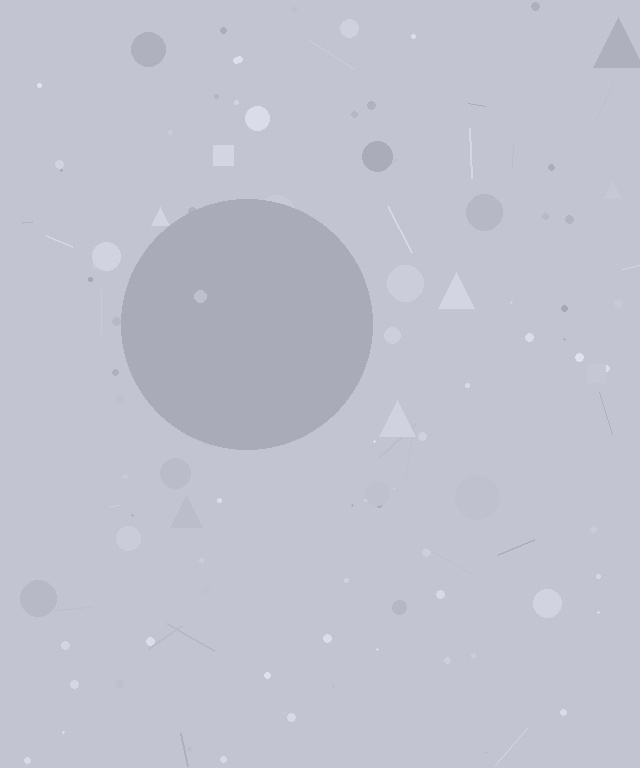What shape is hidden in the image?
A circle is hidden in the image.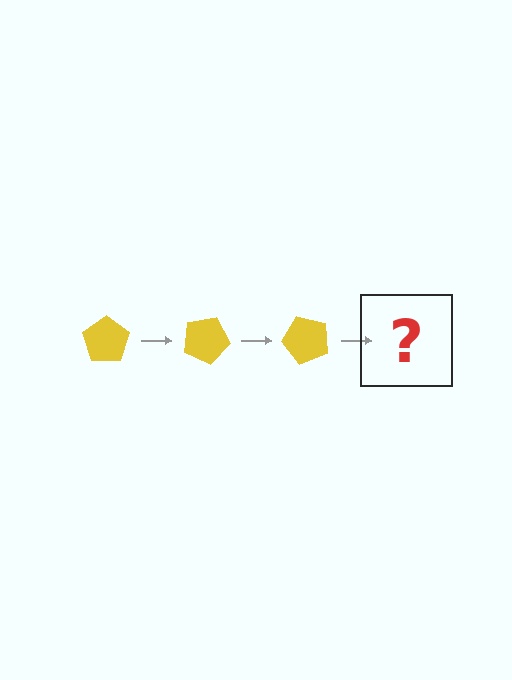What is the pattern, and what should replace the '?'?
The pattern is that the pentagon rotates 25 degrees each step. The '?' should be a yellow pentagon rotated 75 degrees.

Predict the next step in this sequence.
The next step is a yellow pentagon rotated 75 degrees.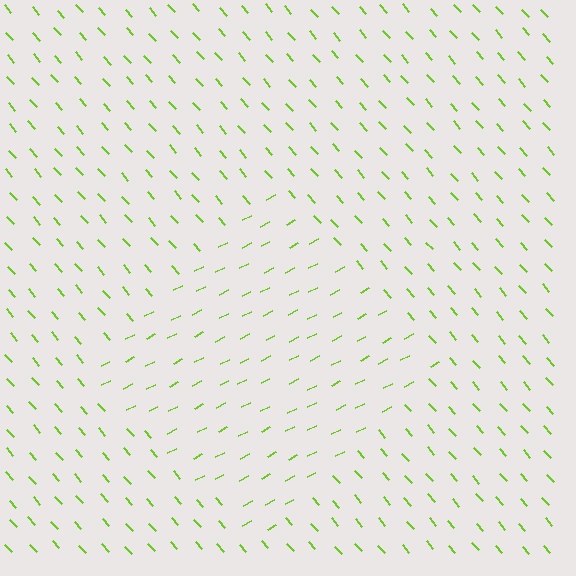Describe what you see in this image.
The image is filled with small lime line segments. A diamond region in the image has lines oriented differently from the surrounding lines, creating a visible texture boundary.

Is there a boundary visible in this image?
Yes, there is a texture boundary formed by a change in line orientation.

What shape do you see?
I see a diamond.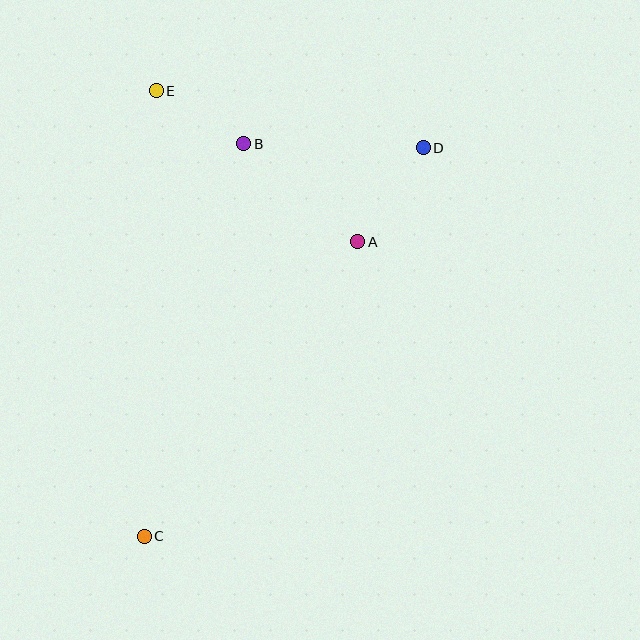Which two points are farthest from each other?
Points C and D are farthest from each other.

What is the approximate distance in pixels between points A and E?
The distance between A and E is approximately 252 pixels.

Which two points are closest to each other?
Points B and E are closest to each other.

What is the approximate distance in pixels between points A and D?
The distance between A and D is approximately 114 pixels.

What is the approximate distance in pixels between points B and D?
The distance between B and D is approximately 180 pixels.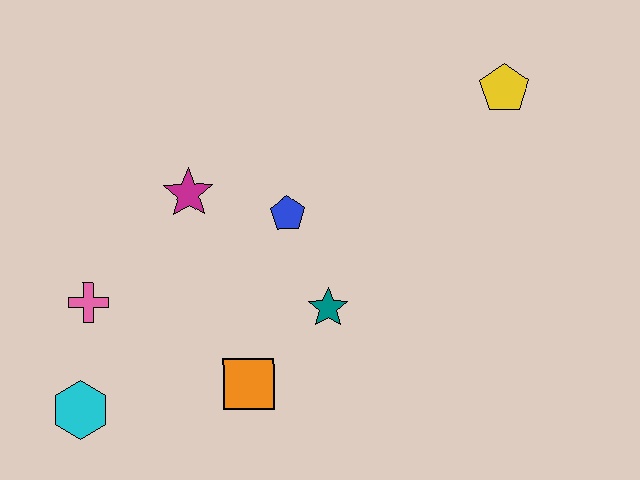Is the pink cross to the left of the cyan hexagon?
No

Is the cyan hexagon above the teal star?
No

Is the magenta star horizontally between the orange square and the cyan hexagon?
Yes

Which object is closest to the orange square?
The teal star is closest to the orange square.